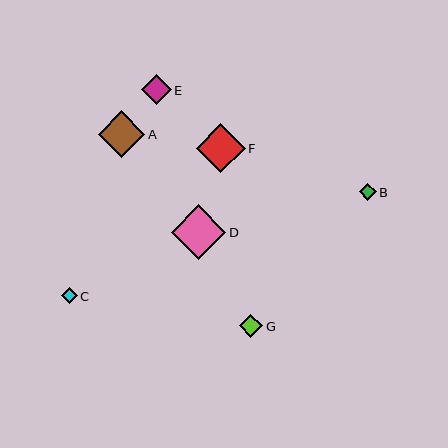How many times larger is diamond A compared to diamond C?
Diamond A is approximately 2.9 times the size of diamond C.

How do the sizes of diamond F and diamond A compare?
Diamond F and diamond A are approximately the same size.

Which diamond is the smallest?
Diamond C is the smallest with a size of approximately 16 pixels.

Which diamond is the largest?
Diamond D is the largest with a size of approximately 54 pixels.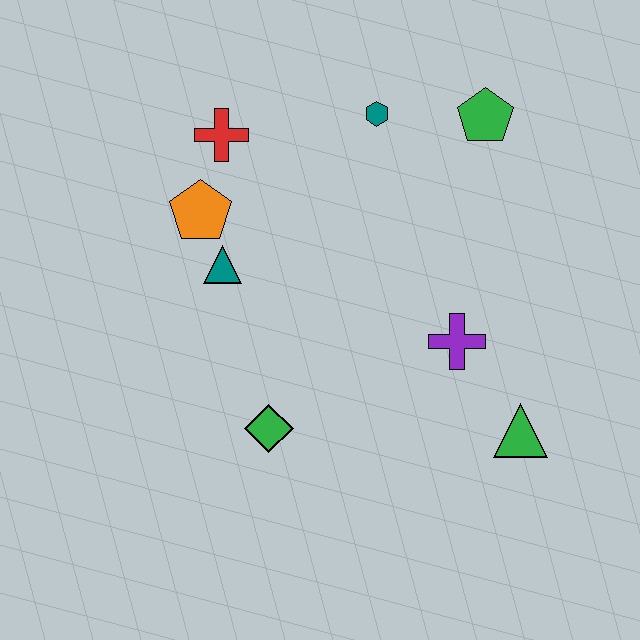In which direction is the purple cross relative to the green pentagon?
The purple cross is below the green pentagon.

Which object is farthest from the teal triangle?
The green triangle is farthest from the teal triangle.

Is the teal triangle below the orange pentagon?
Yes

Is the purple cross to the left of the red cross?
No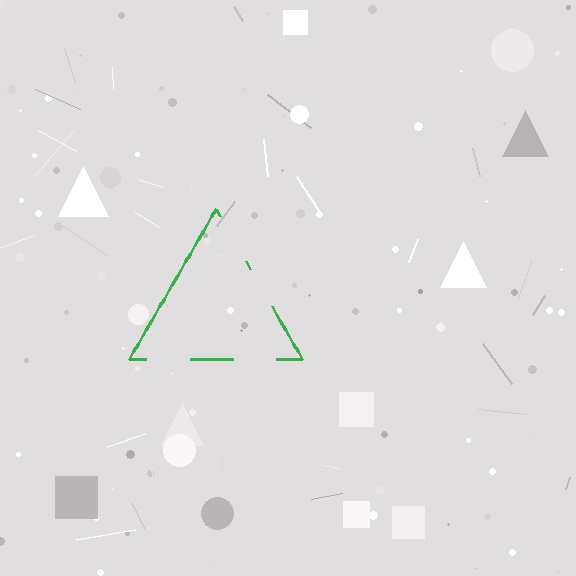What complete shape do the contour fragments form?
The contour fragments form a triangle.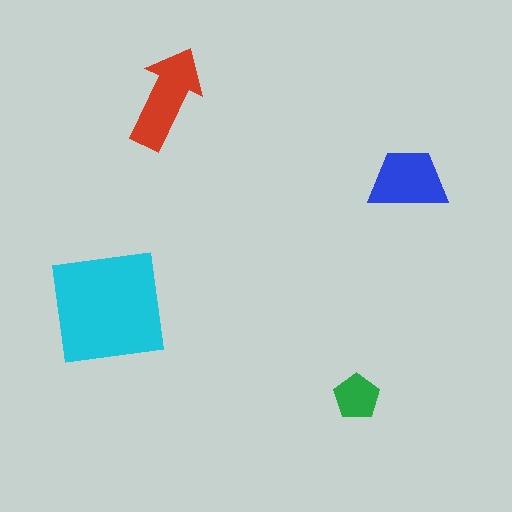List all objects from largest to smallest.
The cyan square, the red arrow, the blue trapezoid, the green pentagon.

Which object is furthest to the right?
The blue trapezoid is rightmost.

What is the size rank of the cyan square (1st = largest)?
1st.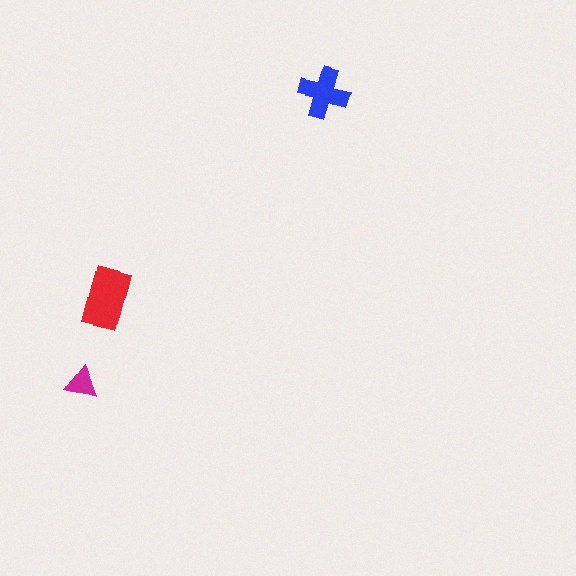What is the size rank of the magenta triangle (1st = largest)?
3rd.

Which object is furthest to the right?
The blue cross is rightmost.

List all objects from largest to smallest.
The red rectangle, the blue cross, the magenta triangle.